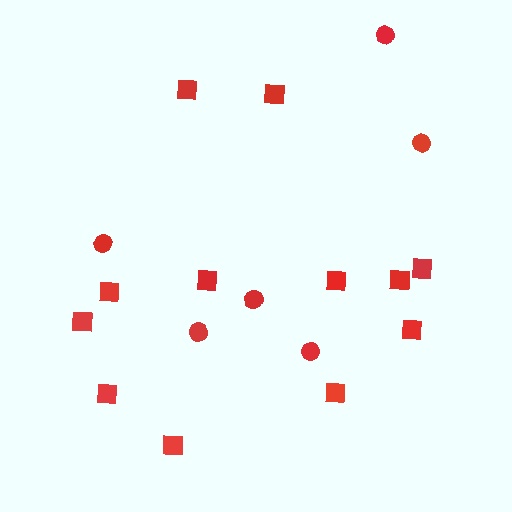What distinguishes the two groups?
There are 2 groups: one group of circles (6) and one group of squares (12).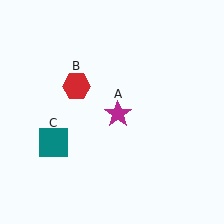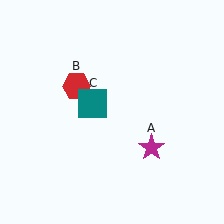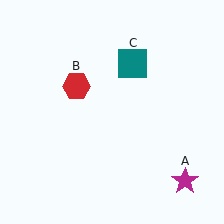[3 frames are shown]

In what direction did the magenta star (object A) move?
The magenta star (object A) moved down and to the right.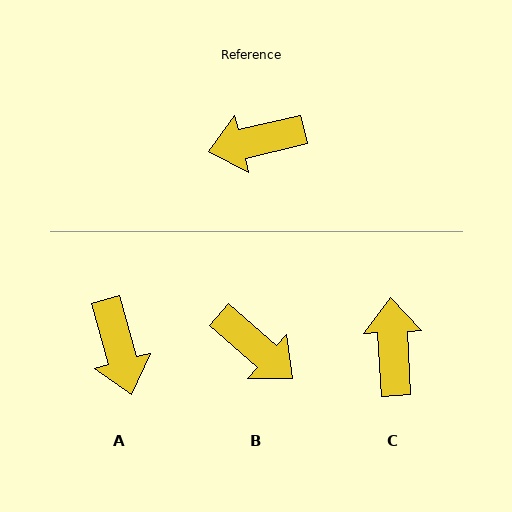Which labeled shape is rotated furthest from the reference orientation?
B, about 126 degrees away.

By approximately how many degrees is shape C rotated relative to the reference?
Approximately 100 degrees clockwise.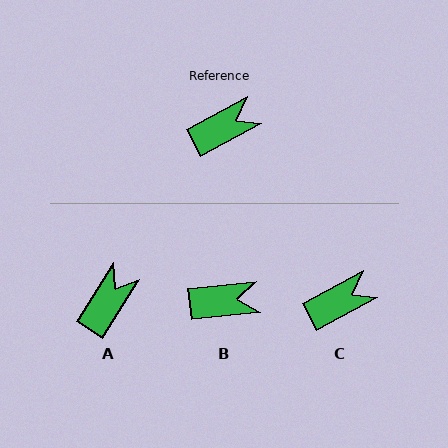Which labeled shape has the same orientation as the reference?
C.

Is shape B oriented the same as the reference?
No, it is off by about 22 degrees.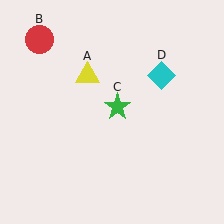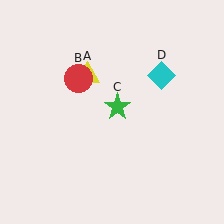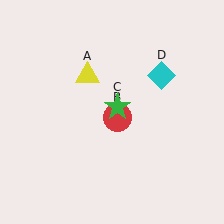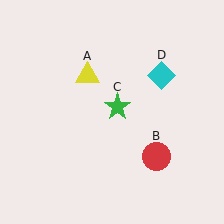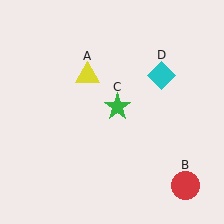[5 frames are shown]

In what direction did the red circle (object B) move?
The red circle (object B) moved down and to the right.